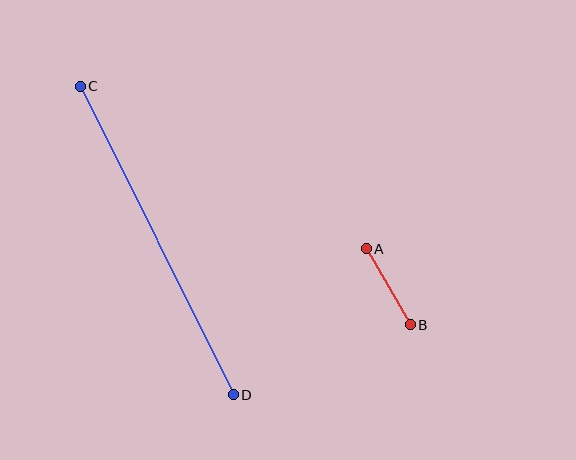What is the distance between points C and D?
The distance is approximately 344 pixels.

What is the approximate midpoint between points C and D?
The midpoint is at approximately (157, 240) pixels.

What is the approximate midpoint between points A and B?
The midpoint is at approximately (388, 287) pixels.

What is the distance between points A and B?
The distance is approximately 88 pixels.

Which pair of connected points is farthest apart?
Points C and D are farthest apart.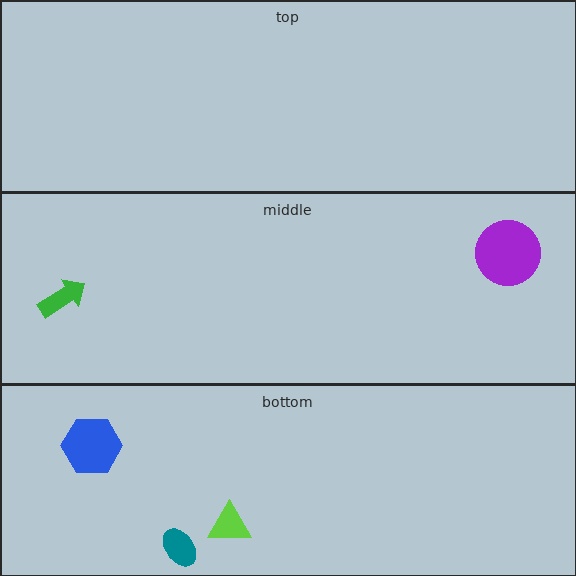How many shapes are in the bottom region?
3.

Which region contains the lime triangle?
The bottom region.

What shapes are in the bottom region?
The blue hexagon, the lime triangle, the teal ellipse.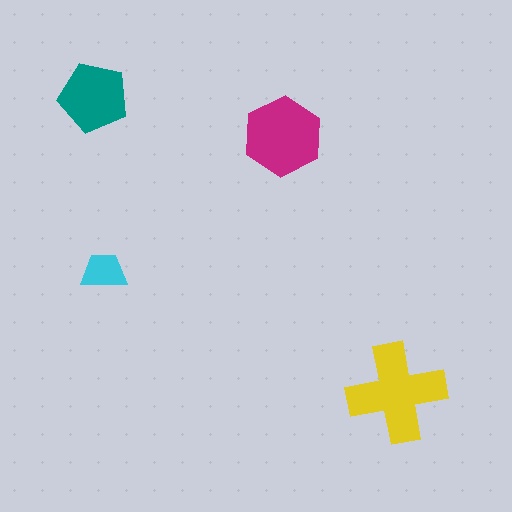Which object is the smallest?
The cyan trapezoid.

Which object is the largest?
The yellow cross.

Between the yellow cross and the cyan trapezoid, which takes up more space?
The yellow cross.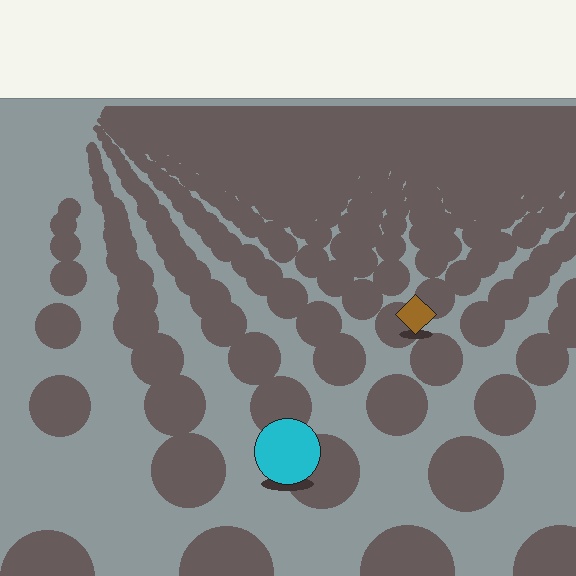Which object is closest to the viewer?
The cyan circle is closest. The texture marks near it are larger and more spread out.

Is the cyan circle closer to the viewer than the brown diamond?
Yes. The cyan circle is closer — you can tell from the texture gradient: the ground texture is coarser near it.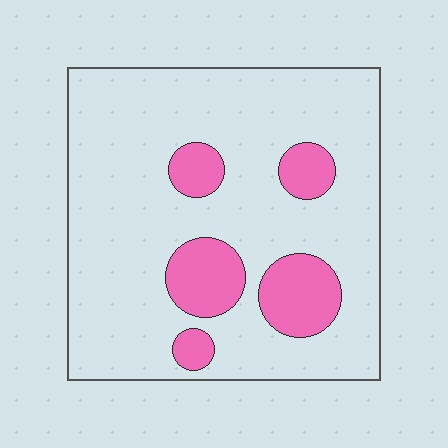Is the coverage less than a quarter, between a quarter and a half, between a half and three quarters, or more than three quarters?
Less than a quarter.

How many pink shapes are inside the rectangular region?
5.